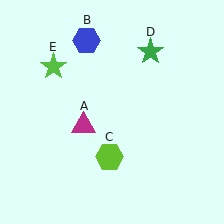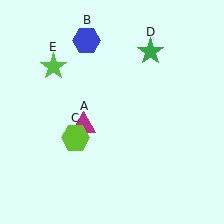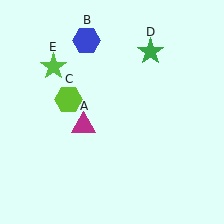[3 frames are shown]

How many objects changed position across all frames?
1 object changed position: lime hexagon (object C).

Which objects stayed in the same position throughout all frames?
Magenta triangle (object A) and blue hexagon (object B) and green star (object D) and lime star (object E) remained stationary.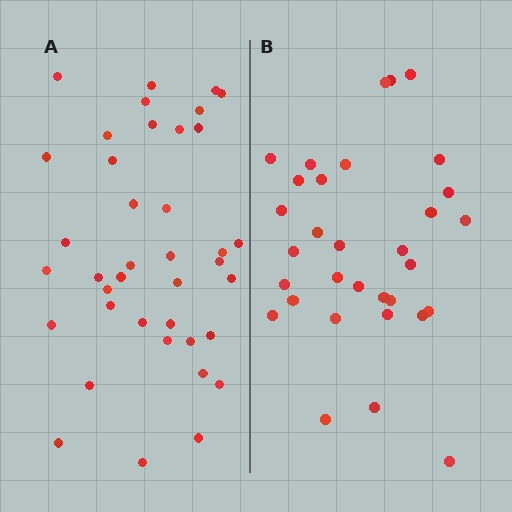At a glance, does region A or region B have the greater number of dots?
Region A (the left region) has more dots.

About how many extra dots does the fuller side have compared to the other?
Region A has roughly 8 or so more dots than region B.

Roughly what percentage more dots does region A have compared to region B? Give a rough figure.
About 20% more.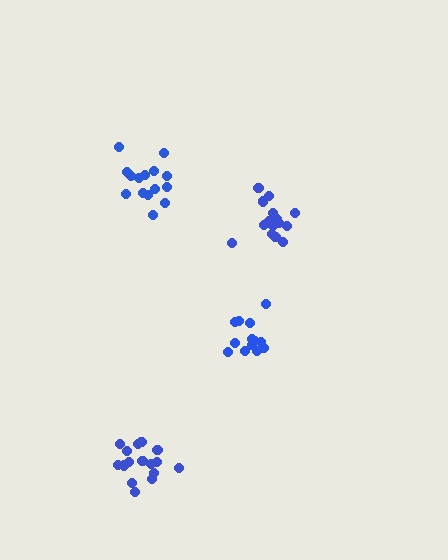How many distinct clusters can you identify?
There are 4 distinct clusters.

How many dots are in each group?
Group 1: 15 dots, Group 2: 13 dots, Group 3: 16 dots, Group 4: 17 dots (61 total).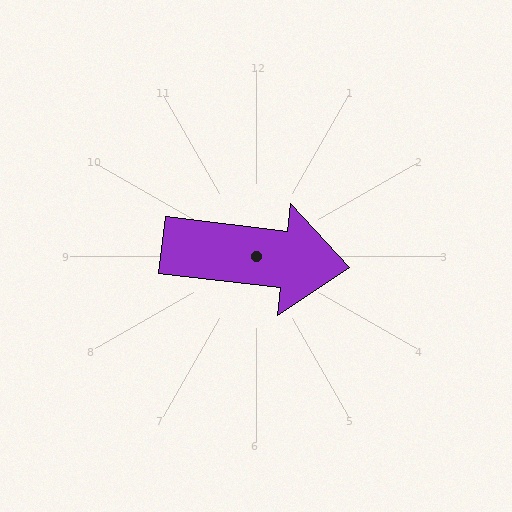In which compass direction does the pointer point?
East.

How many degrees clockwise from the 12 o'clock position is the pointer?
Approximately 97 degrees.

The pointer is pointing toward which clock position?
Roughly 3 o'clock.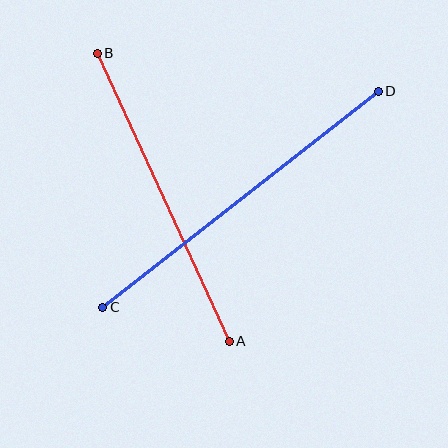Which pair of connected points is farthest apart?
Points C and D are farthest apart.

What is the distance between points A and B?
The distance is approximately 317 pixels.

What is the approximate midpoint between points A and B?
The midpoint is at approximately (163, 197) pixels.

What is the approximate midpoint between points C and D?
The midpoint is at approximately (240, 199) pixels.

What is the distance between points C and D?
The distance is approximately 350 pixels.